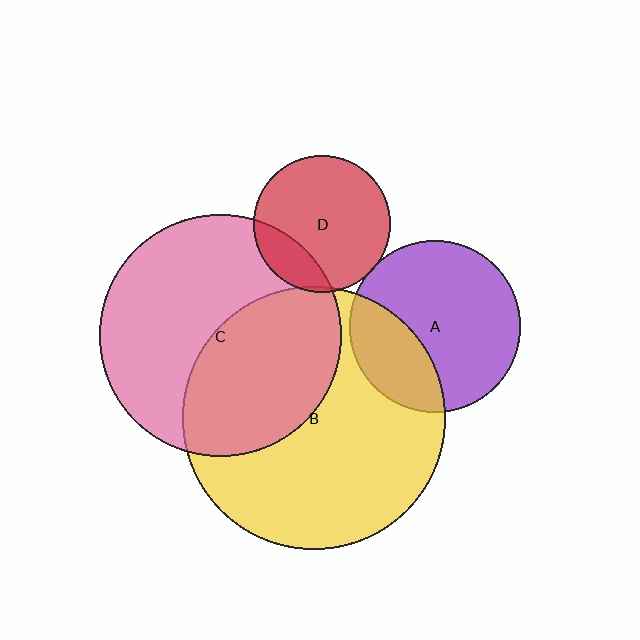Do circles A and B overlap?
Yes.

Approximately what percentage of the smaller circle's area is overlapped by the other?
Approximately 30%.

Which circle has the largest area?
Circle B (yellow).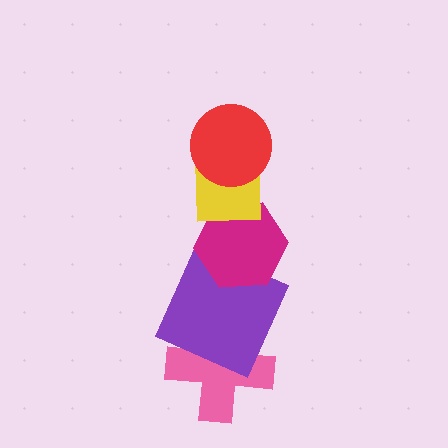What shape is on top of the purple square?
The magenta hexagon is on top of the purple square.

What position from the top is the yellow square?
The yellow square is 2nd from the top.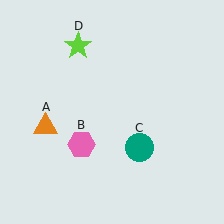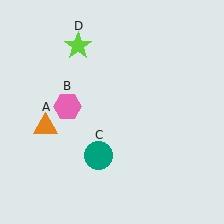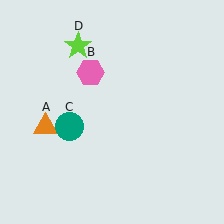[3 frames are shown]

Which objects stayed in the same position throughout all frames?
Orange triangle (object A) and lime star (object D) remained stationary.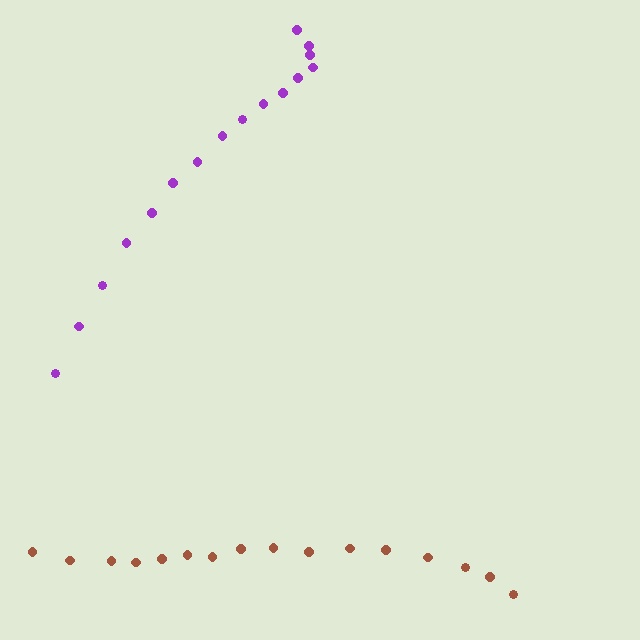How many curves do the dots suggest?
There are 2 distinct paths.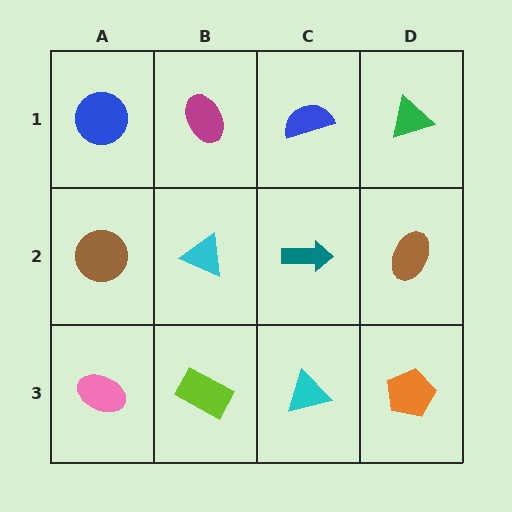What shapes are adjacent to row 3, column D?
A brown ellipse (row 2, column D), a cyan triangle (row 3, column C).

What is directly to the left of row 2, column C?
A cyan triangle.